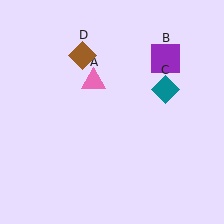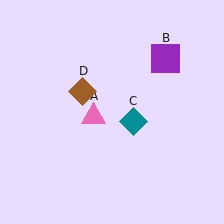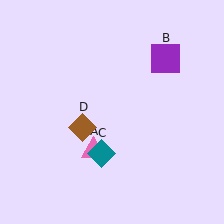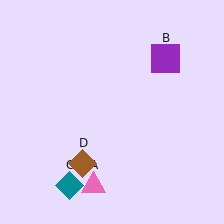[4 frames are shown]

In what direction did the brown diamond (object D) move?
The brown diamond (object D) moved down.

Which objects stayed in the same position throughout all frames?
Purple square (object B) remained stationary.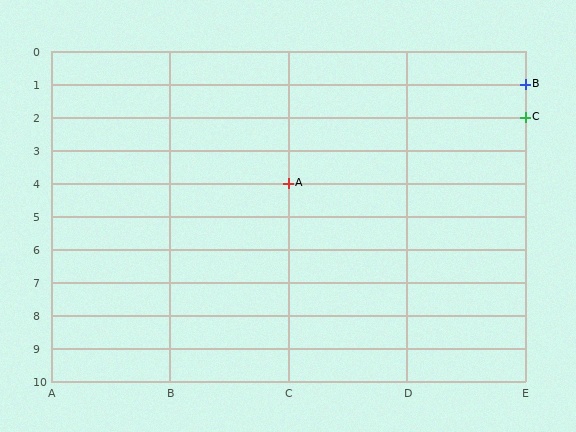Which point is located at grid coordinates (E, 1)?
Point B is at (E, 1).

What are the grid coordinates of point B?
Point B is at grid coordinates (E, 1).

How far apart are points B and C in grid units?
Points B and C are 1 row apart.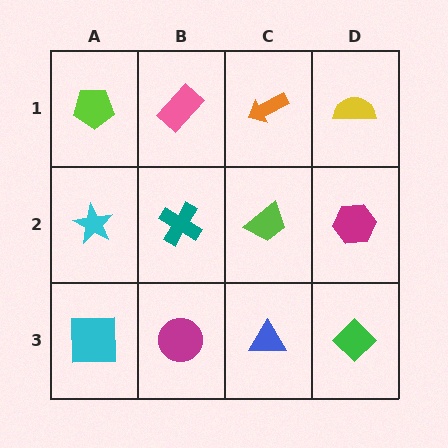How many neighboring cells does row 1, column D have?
2.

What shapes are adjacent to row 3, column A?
A cyan star (row 2, column A), a magenta circle (row 3, column B).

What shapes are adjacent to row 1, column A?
A cyan star (row 2, column A), a pink rectangle (row 1, column B).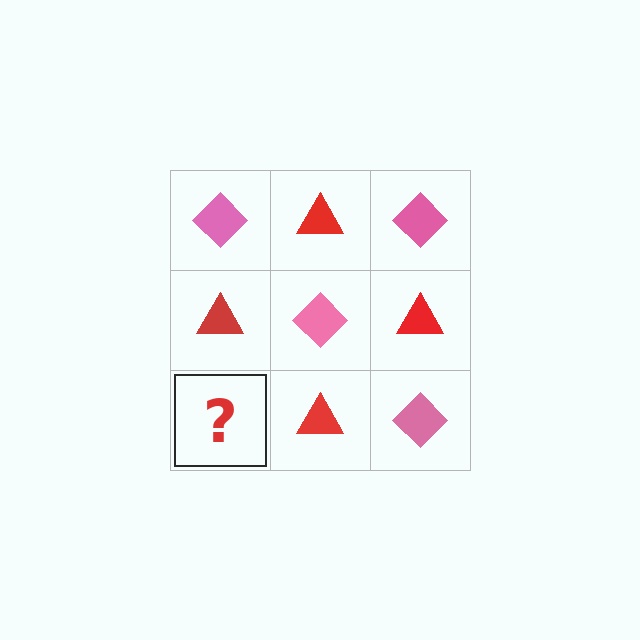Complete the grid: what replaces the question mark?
The question mark should be replaced with a pink diamond.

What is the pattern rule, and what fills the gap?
The rule is that it alternates pink diamond and red triangle in a checkerboard pattern. The gap should be filled with a pink diamond.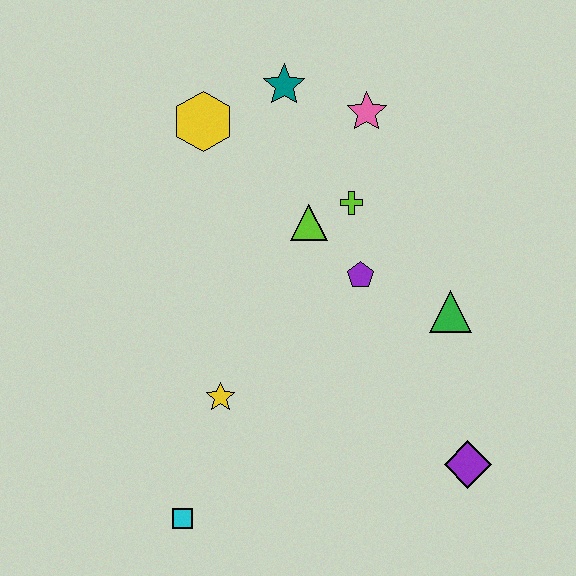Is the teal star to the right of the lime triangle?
No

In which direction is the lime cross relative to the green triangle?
The lime cross is above the green triangle.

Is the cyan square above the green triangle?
No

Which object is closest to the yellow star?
The cyan square is closest to the yellow star.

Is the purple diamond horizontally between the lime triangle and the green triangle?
No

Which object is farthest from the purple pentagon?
The cyan square is farthest from the purple pentagon.